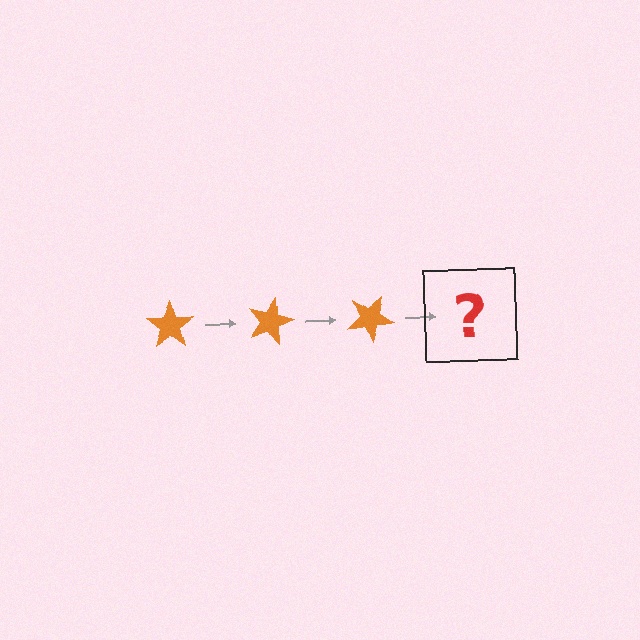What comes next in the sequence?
The next element should be an orange star rotated 45 degrees.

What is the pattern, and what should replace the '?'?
The pattern is that the star rotates 15 degrees each step. The '?' should be an orange star rotated 45 degrees.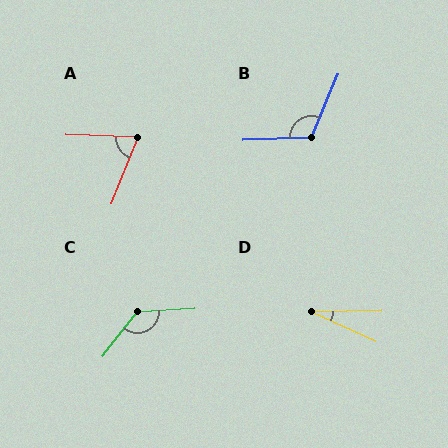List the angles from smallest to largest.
D (26°), A (71°), B (115°), C (131°).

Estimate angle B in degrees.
Approximately 115 degrees.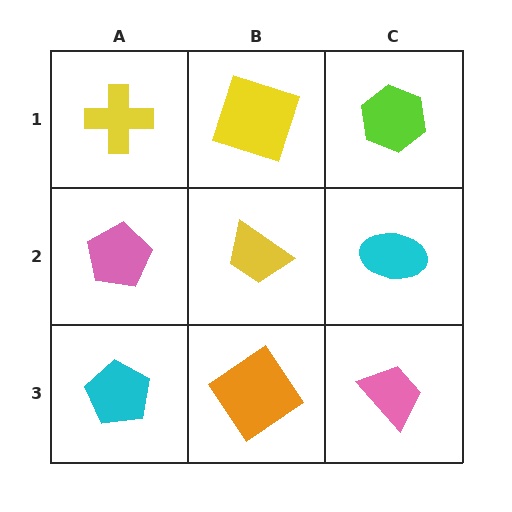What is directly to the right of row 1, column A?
A yellow square.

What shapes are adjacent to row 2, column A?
A yellow cross (row 1, column A), a cyan pentagon (row 3, column A), a yellow trapezoid (row 2, column B).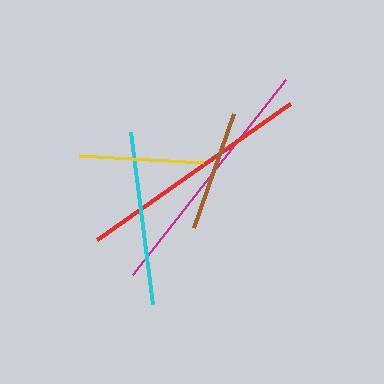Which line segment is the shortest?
The brown line is the shortest at approximately 121 pixels.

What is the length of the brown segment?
The brown segment is approximately 121 pixels long.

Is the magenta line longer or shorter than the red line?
The magenta line is longer than the red line.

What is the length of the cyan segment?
The cyan segment is approximately 173 pixels long.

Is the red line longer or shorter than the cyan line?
The red line is longer than the cyan line.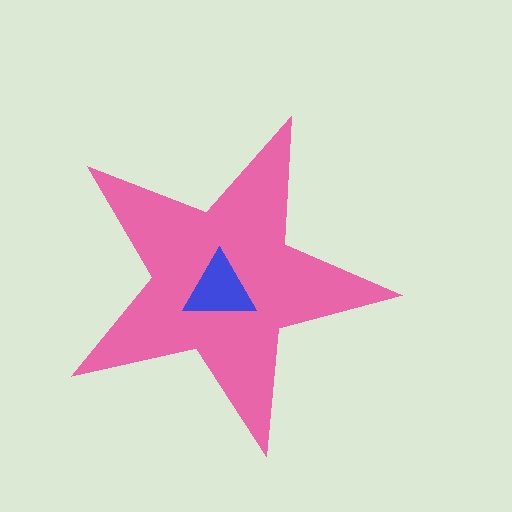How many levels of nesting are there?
2.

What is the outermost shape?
The pink star.